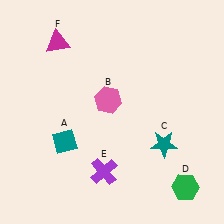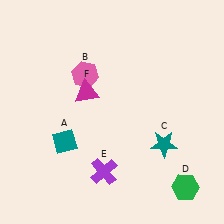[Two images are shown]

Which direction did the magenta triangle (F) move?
The magenta triangle (F) moved down.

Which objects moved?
The objects that moved are: the pink hexagon (B), the magenta triangle (F).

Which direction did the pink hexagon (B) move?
The pink hexagon (B) moved up.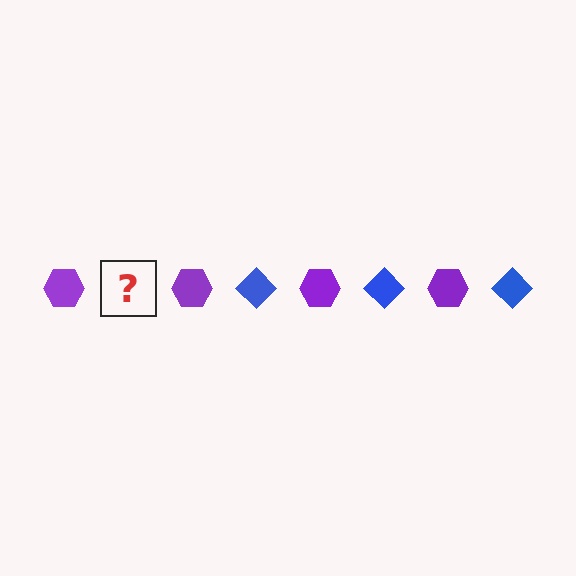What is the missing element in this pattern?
The missing element is a blue diamond.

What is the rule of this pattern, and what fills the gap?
The rule is that the pattern alternates between purple hexagon and blue diamond. The gap should be filled with a blue diamond.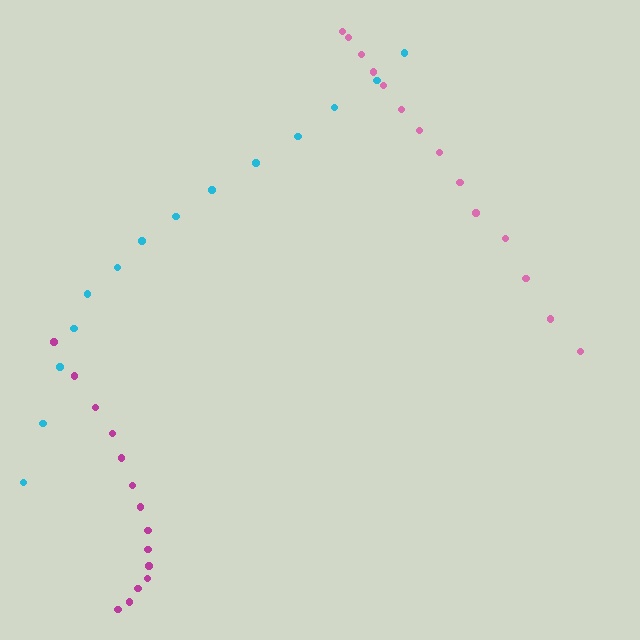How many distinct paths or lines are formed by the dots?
There are 3 distinct paths.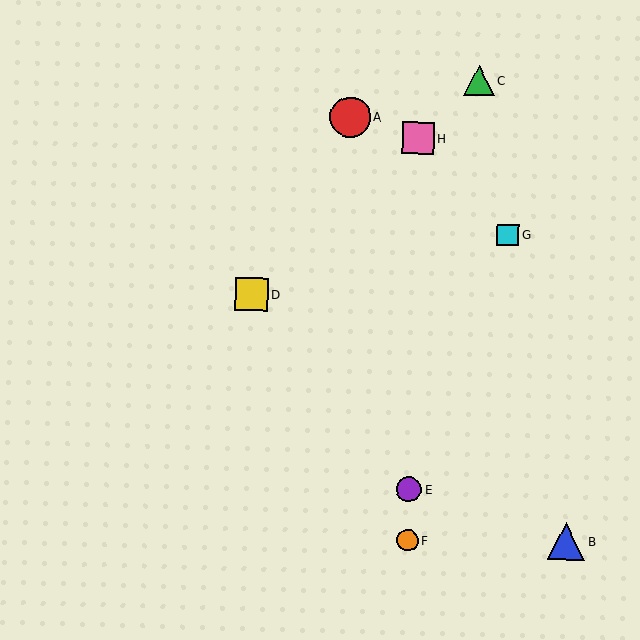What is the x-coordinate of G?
Object G is at x≈508.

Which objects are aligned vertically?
Objects E, F, H are aligned vertically.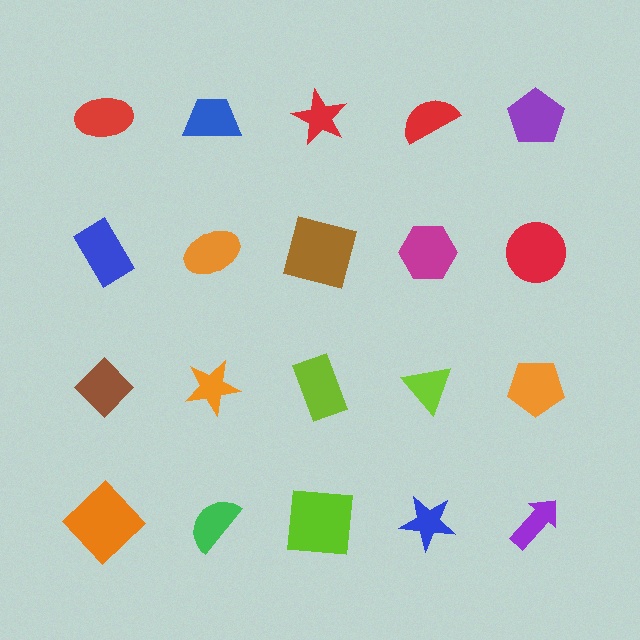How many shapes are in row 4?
5 shapes.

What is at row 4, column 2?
A green semicircle.